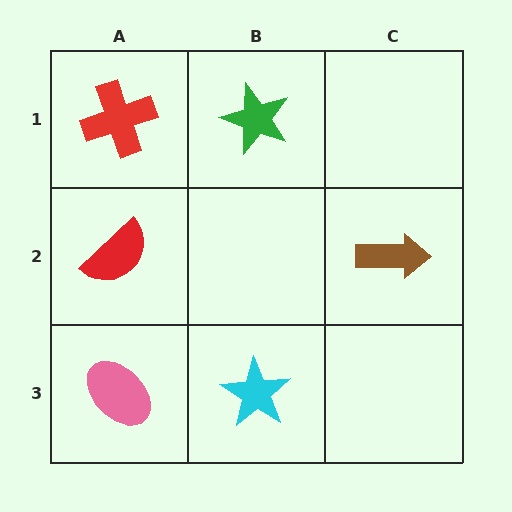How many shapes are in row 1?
2 shapes.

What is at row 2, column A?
A red semicircle.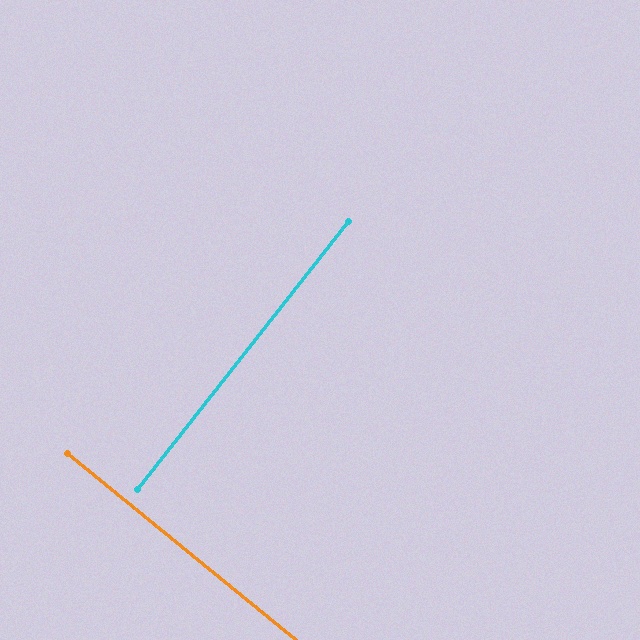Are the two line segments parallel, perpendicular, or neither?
Perpendicular — they meet at approximately 89°.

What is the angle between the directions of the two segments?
Approximately 89 degrees.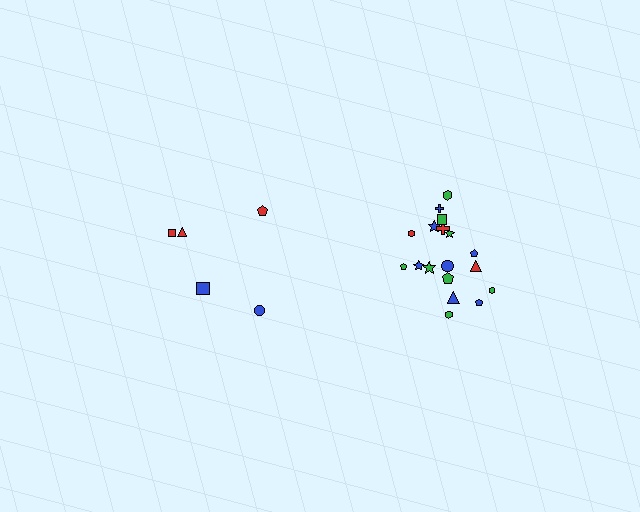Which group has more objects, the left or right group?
The right group.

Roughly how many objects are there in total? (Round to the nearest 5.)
Roughly 25 objects in total.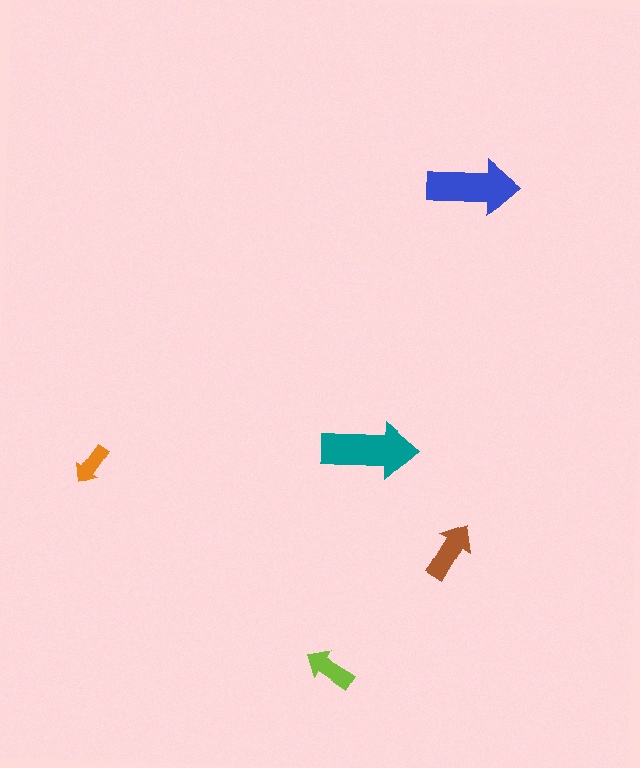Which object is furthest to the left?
The orange arrow is leftmost.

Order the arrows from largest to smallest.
the teal one, the blue one, the brown one, the lime one, the orange one.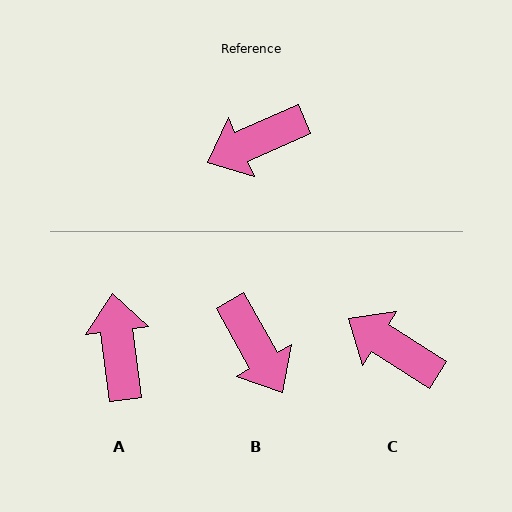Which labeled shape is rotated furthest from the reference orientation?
A, about 107 degrees away.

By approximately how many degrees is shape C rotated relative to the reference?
Approximately 56 degrees clockwise.